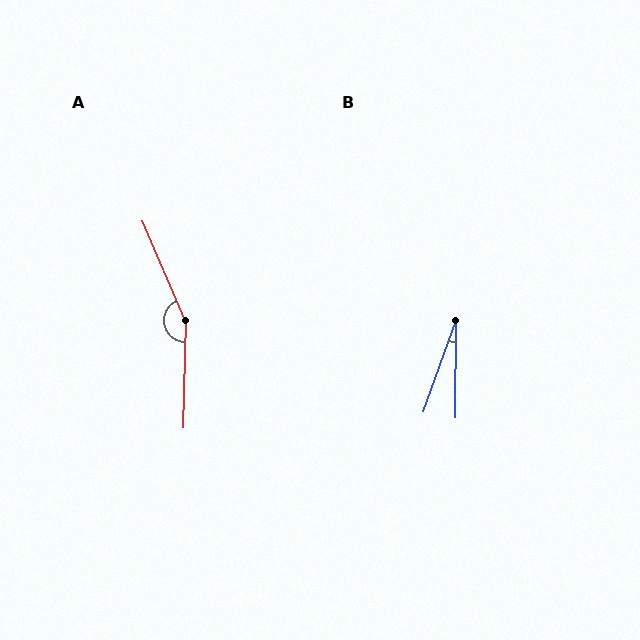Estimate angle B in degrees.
Approximately 20 degrees.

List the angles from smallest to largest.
B (20°), A (155°).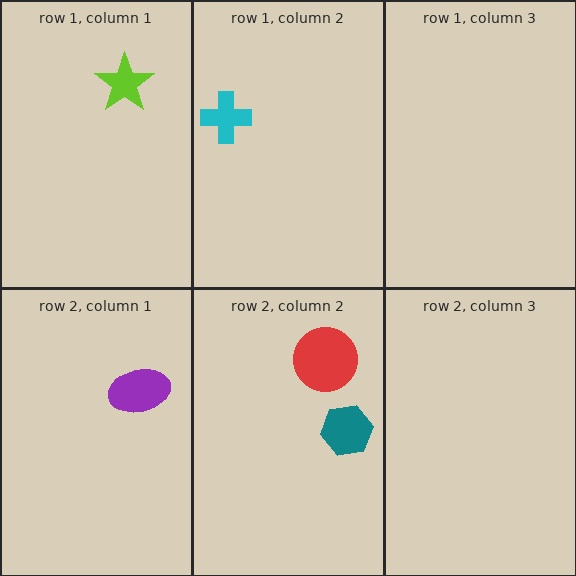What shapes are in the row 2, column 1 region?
The purple ellipse.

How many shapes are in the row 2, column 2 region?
2.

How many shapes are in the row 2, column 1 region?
1.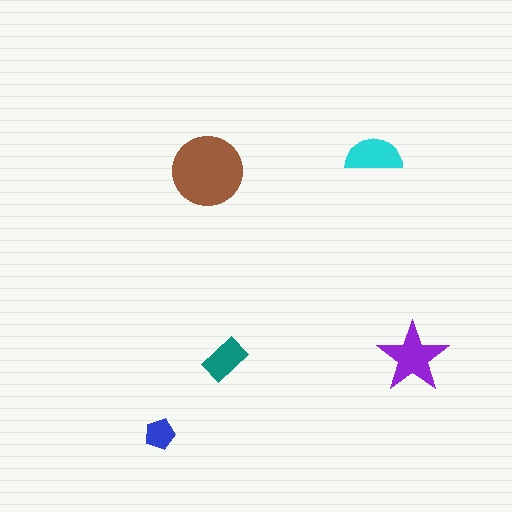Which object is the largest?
The brown circle.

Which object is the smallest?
The blue pentagon.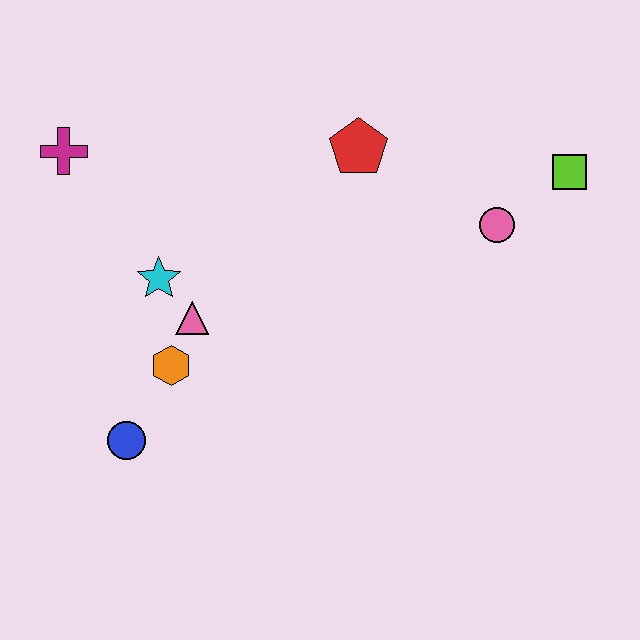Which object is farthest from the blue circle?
The lime square is farthest from the blue circle.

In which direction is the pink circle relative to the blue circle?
The pink circle is to the right of the blue circle.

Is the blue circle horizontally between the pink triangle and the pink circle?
No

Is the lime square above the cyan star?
Yes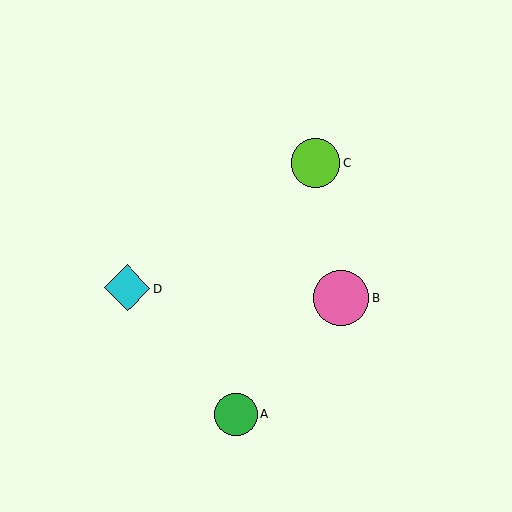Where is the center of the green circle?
The center of the green circle is at (237, 414).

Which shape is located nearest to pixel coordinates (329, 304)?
The pink circle (labeled B) at (341, 298) is nearest to that location.